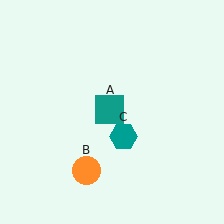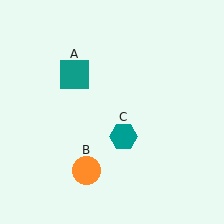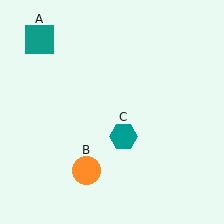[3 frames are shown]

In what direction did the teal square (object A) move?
The teal square (object A) moved up and to the left.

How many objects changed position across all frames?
1 object changed position: teal square (object A).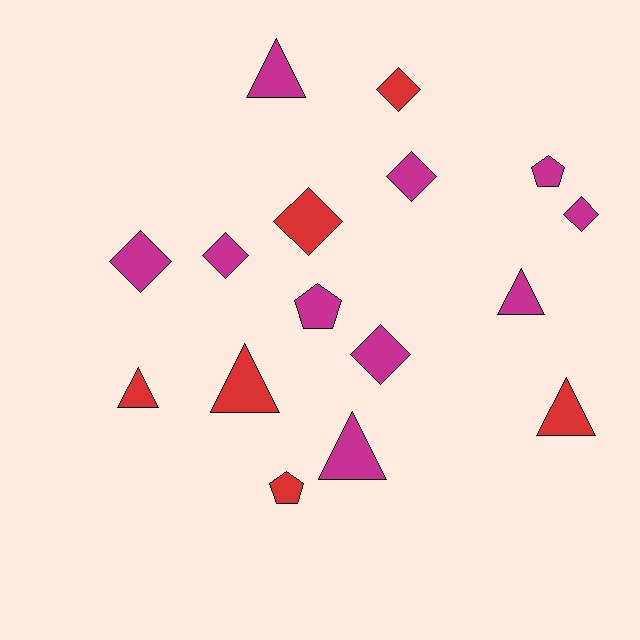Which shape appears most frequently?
Diamond, with 7 objects.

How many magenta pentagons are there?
There are 2 magenta pentagons.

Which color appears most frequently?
Magenta, with 10 objects.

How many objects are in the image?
There are 16 objects.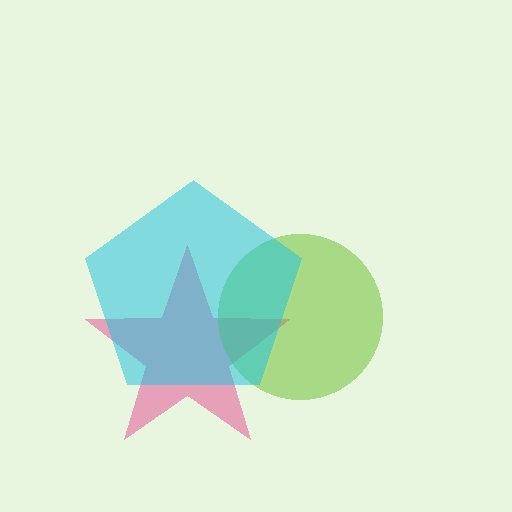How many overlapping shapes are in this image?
There are 3 overlapping shapes in the image.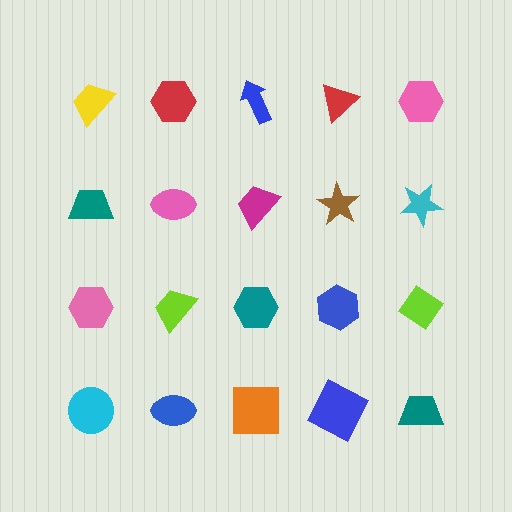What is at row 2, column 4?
A brown star.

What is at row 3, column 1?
A pink hexagon.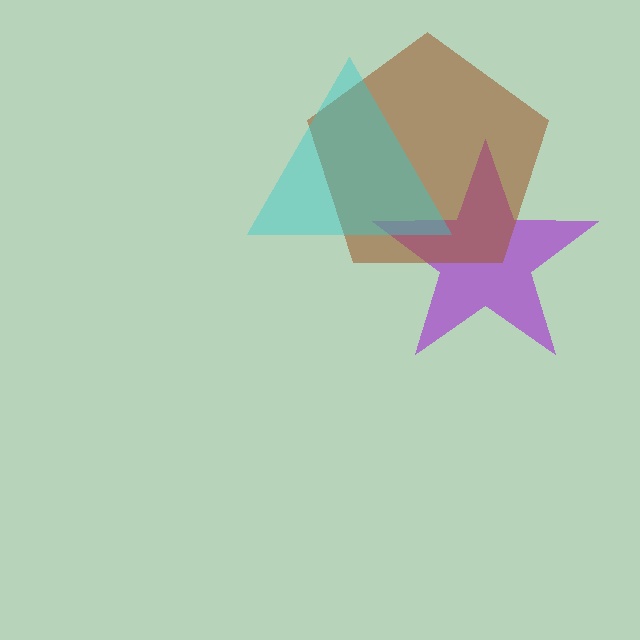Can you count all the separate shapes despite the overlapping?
Yes, there are 3 separate shapes.